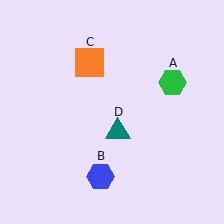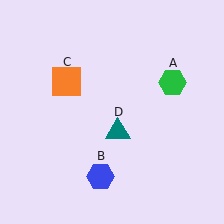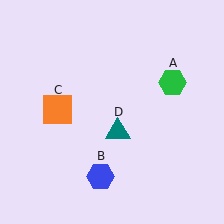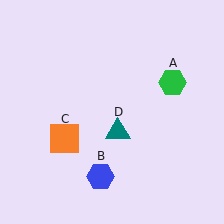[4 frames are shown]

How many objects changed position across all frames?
1 object changed position: orange square (object C).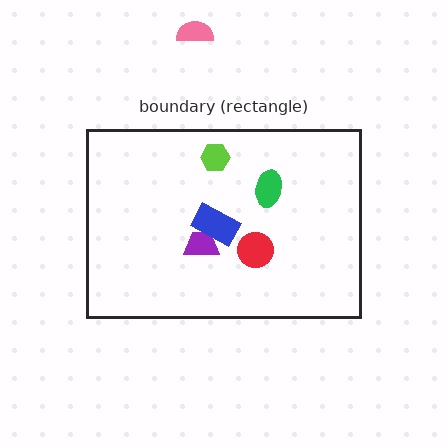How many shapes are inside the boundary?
5 inside, 1 outside.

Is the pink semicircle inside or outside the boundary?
Outside.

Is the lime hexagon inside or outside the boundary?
Inside.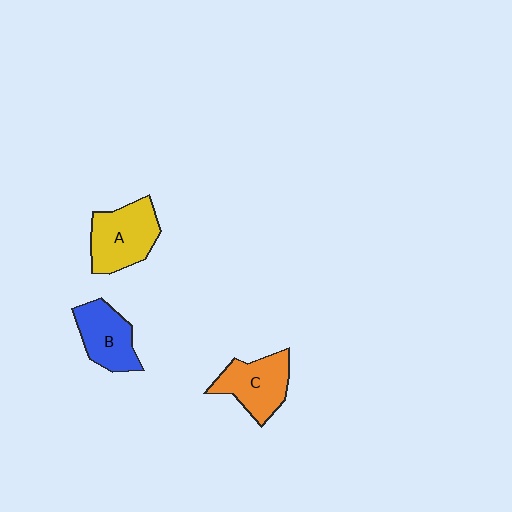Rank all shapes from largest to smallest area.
From largest to smallest: A (yellow), C (orange), B (blue).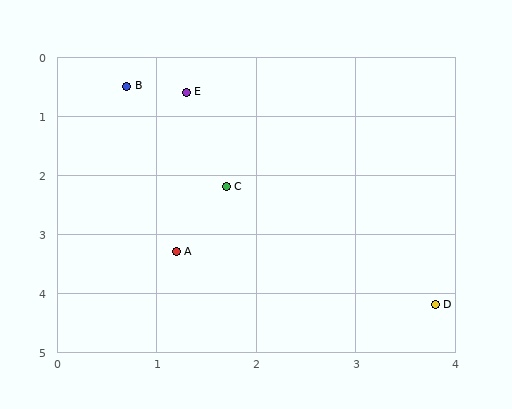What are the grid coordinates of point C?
Point C is at approximately (1.7, 2.2).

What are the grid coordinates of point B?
Point B is at approximately (0.7, 0.5).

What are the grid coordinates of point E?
Point E is at approximately (1.3, 0.6).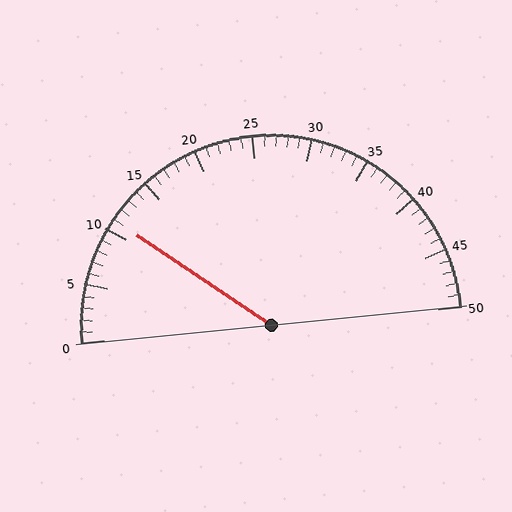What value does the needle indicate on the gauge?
The needle indicates approximately 11.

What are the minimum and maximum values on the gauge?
The gauge ranges from 0 to 50.